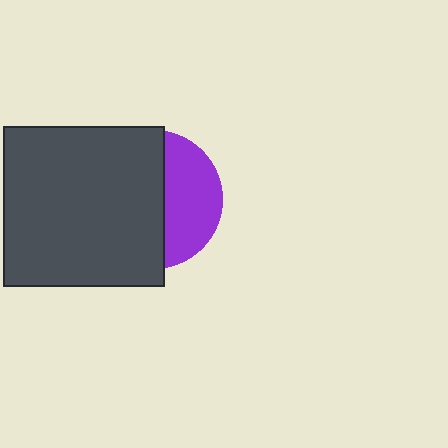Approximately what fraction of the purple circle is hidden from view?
Roughly 61% of the purple circle is hidden behind the dark gray square.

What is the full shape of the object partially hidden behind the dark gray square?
The partially hidden object is a purple circle.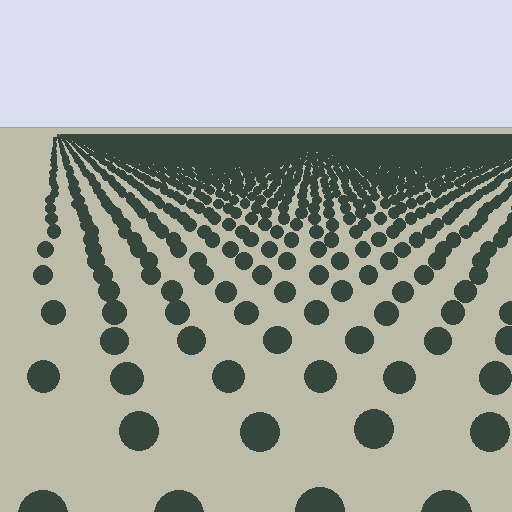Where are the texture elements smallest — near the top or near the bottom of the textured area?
Near the top.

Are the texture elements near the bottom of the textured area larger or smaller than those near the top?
Larger. Near the bottom, elements are closer to the viewer and appear at a bigger on-screen size.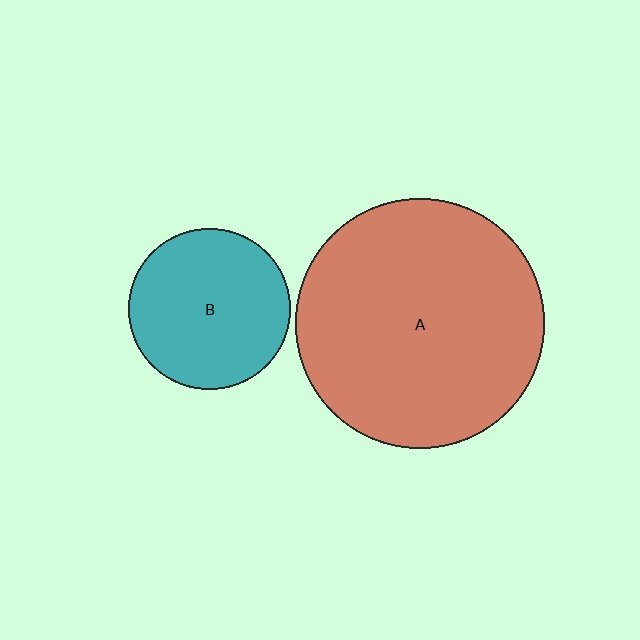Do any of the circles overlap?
No, none of the circles overlap.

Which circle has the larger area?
Circle A (red).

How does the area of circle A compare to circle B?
Approximately 2.4 times.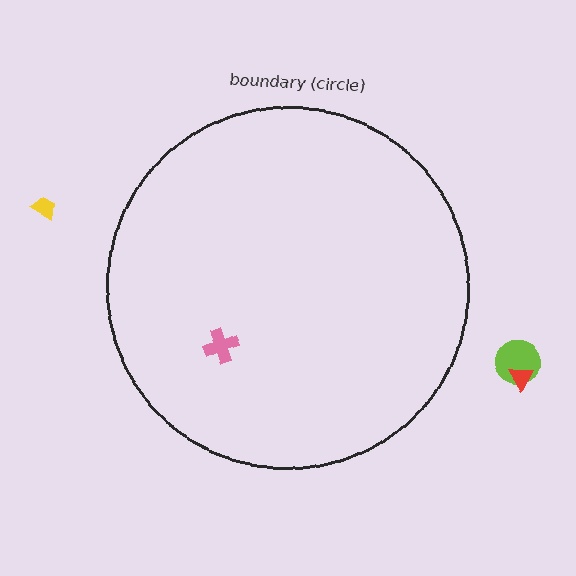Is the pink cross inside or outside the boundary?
Inside.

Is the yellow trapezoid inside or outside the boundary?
Outside.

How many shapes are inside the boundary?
1 inside, 3 outside.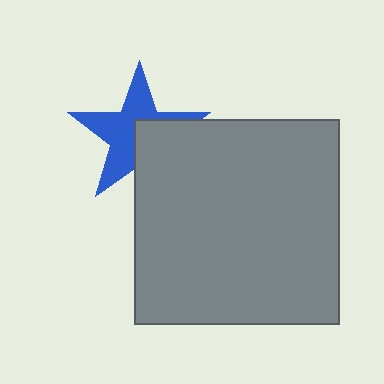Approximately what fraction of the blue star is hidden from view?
Roughly 39% of the blue star is hidden behind the gray square.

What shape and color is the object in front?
The object in front is a gray square.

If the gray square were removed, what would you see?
You would see the complete blue star.